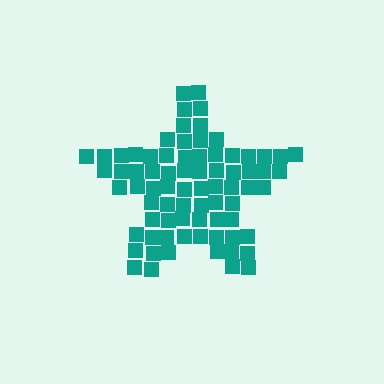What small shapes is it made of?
It is made of small squares.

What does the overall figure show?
The overall figure shows a star.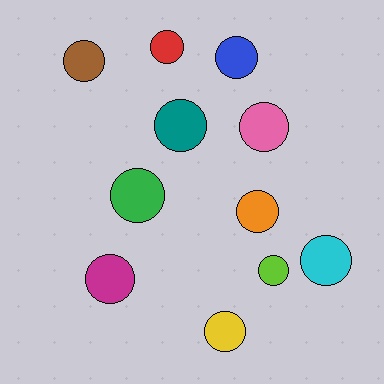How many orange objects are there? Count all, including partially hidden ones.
There is 1 orange object.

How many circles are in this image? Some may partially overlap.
There are 11 circles.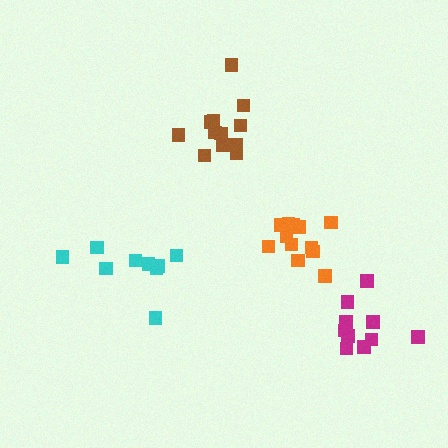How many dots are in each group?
Group 1: 10 dots, Group 2: 12 dots, Group 3: 9 dots, Group 4: 12 dots (43 total).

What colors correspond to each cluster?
The clusters are colored: magenta, orange, cyan, brown.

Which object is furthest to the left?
The cyan cluster is leftmost.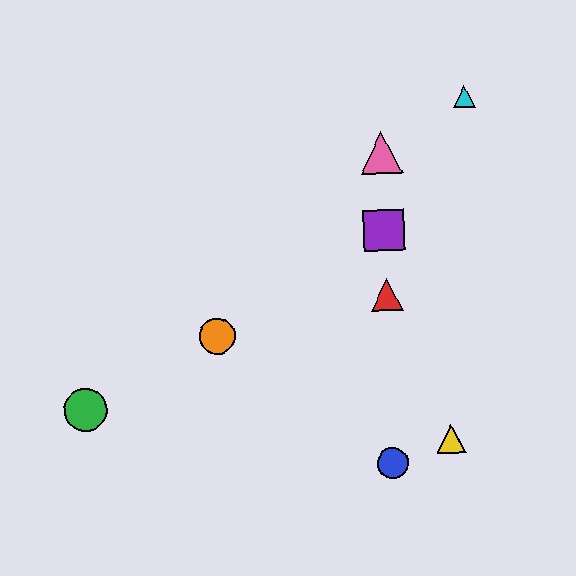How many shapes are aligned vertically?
4 shapes (the red triangle, the blue circle, the purple square, the pink triangle) are aligned vertically.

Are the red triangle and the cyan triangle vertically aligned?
No, the red triangle is at x≈387 and the cyan triangle is at x≈464.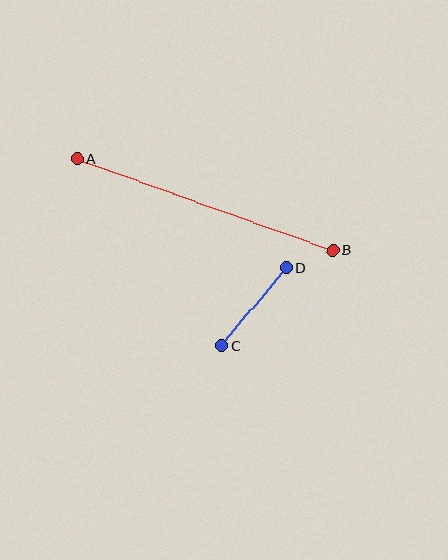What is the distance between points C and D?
The distance is approximately 101 pixels.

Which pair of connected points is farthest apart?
Points A and B are farthest apart.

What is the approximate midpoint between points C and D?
The midpoint is at approximately (254, 307) pixels.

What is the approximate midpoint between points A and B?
The midpoint is at approximately (205, 205) pixels.